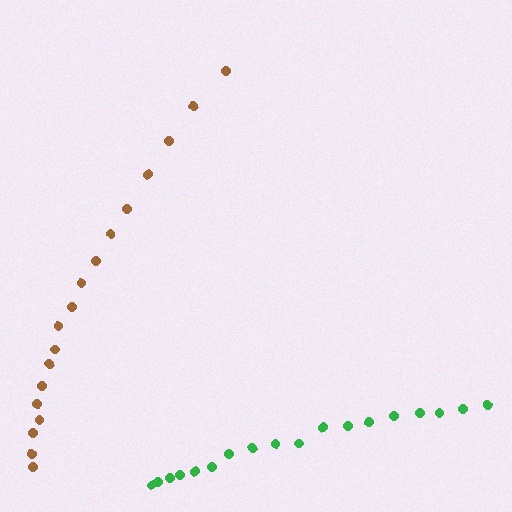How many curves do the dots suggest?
There are 2 distinct paths.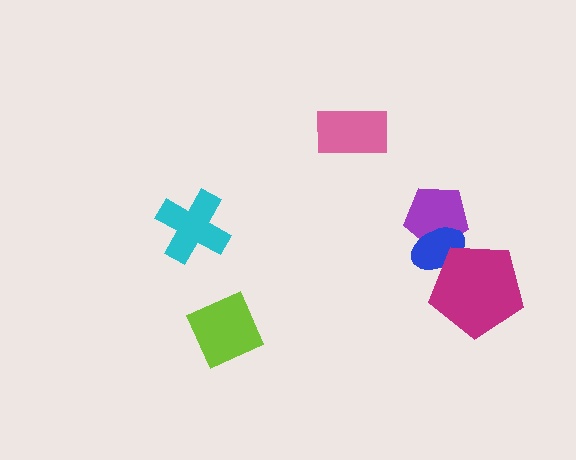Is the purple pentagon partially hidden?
Yes, it is partially covered by another shape.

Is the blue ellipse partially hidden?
Yes, it is partially covered by another shape.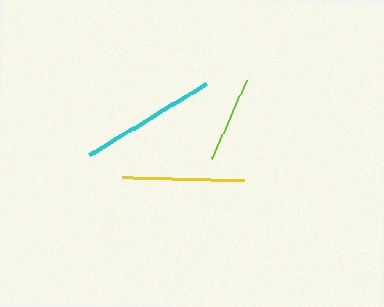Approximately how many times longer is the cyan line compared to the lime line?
The cyan line is approximately 1.6 times the length of the lime line.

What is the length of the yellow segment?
The yellow segment is approximately 122 pixels long.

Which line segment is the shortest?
The lime line is the shortest at approximately 85 pixels.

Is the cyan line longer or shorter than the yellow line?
The cyan line is longer than the yellow line.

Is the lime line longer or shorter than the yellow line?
The yellow line is longer than the lime line.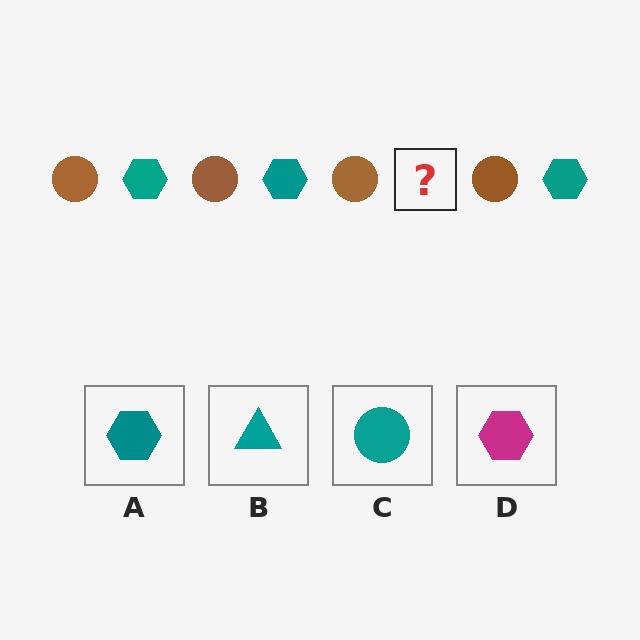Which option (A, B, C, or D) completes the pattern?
A.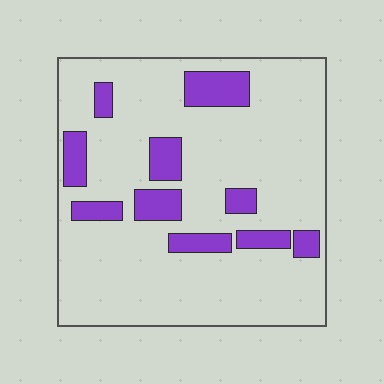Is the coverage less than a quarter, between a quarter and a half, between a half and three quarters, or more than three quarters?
Less than a quarter.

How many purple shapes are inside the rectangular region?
10.